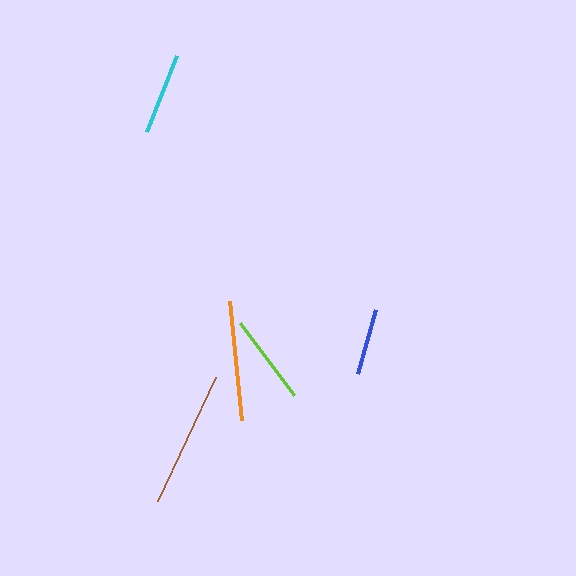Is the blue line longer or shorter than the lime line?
The lime line is longer than the blue line.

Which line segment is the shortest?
The blue line is the shortest at approximately 66 pixels.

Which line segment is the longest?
The brown line is the longest at approximately 137 pixels.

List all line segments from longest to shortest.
From longest to shortest: brown, orange, lime, cyan, blue.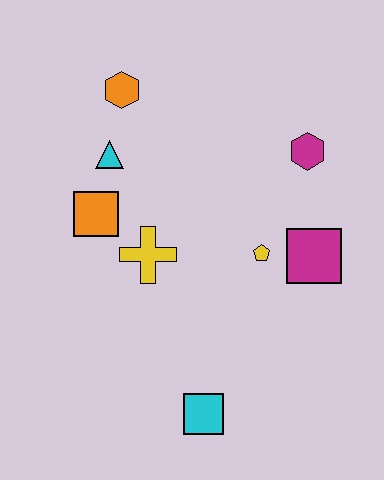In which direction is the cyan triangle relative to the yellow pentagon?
The cyan triangle is to the left of the yellow pentagon.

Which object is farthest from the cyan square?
The orange hexagon is farthest from the cyan square.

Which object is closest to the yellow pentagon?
The magenta square is closest to the yellow pentagon.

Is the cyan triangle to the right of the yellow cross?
No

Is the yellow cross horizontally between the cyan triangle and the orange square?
No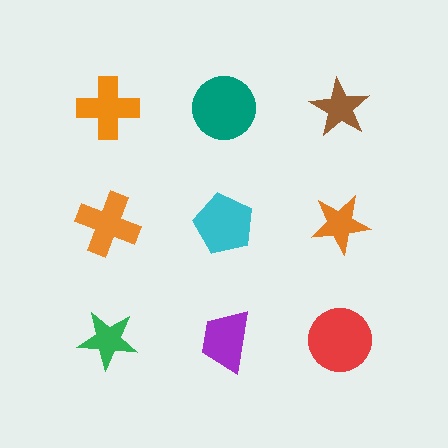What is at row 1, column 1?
An orange cross.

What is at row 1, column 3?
A brown star.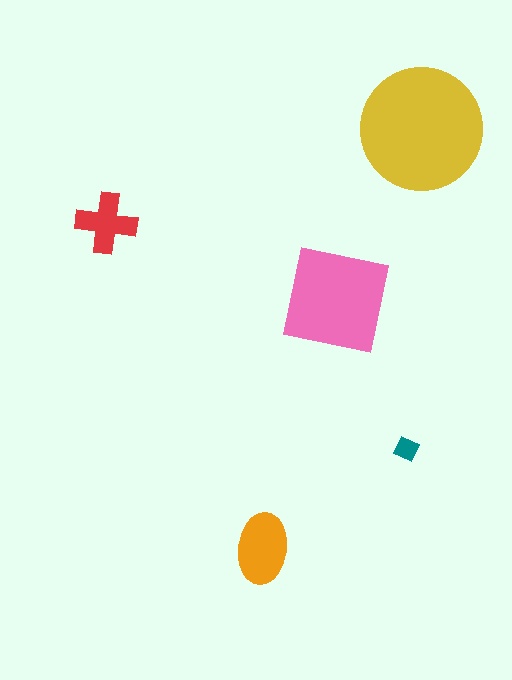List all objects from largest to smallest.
The yellow circle, the pink square, the orange ellipse, the red cross, the teal diamond.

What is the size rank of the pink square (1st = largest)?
2nd.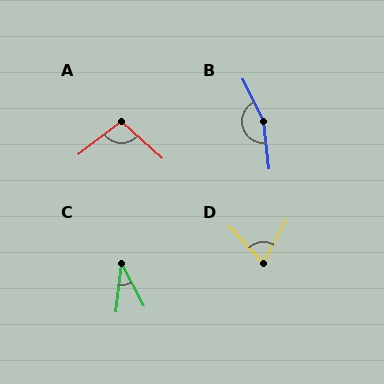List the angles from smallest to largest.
C (34°), D (72°), A (100°), B (161°).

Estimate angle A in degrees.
Approximately 100 degrees.